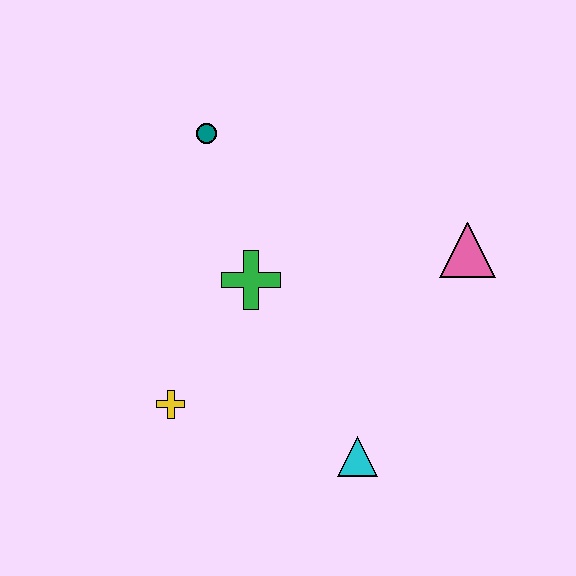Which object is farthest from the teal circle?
The cyan triangle is farthest from the teal circle.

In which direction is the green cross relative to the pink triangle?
The green cross is to the left of the pink triangle.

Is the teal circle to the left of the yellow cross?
No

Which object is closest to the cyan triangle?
The yellow cross is closest to the cyan triangle.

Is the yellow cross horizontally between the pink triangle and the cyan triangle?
No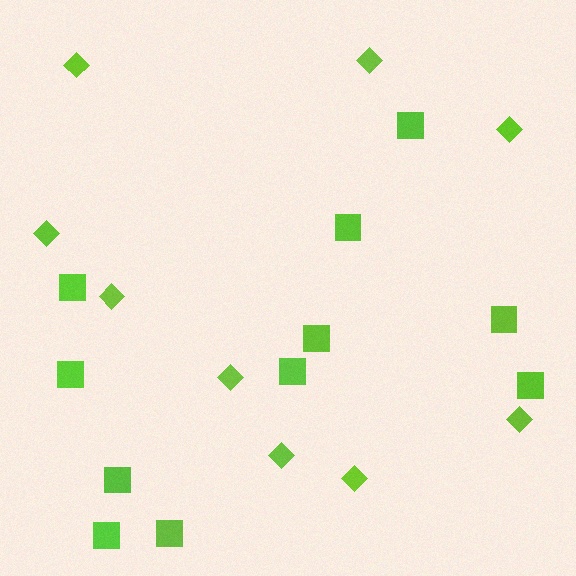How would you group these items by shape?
There are 2 groups: one group of diamonds (9) and one group of squares (11).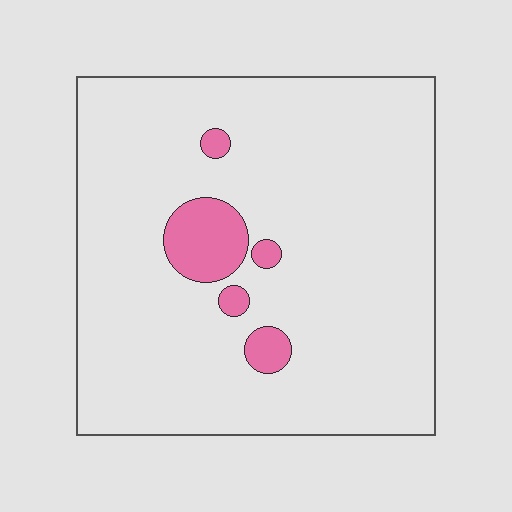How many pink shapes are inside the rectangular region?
5.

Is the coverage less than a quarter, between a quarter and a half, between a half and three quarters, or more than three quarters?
Less than a quarter.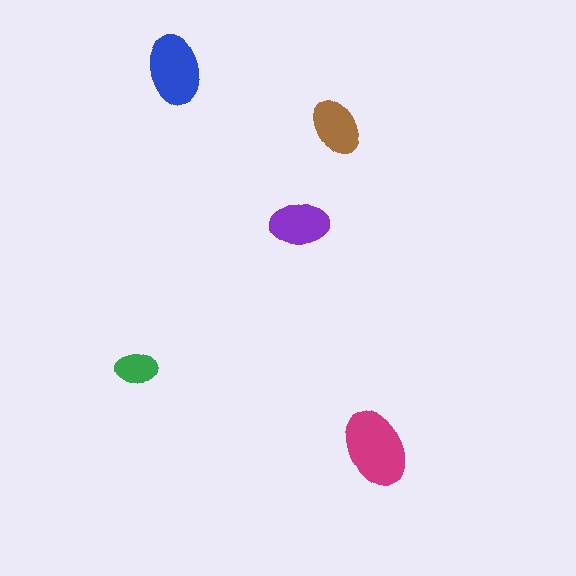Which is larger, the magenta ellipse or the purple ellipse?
The magenta one.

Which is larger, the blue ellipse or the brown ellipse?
The blue one.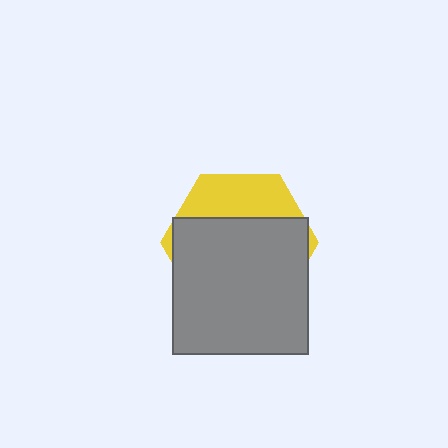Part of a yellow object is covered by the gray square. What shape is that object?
It is a hexagon.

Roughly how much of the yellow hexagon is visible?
A small part of it is visible (roughly 30%).